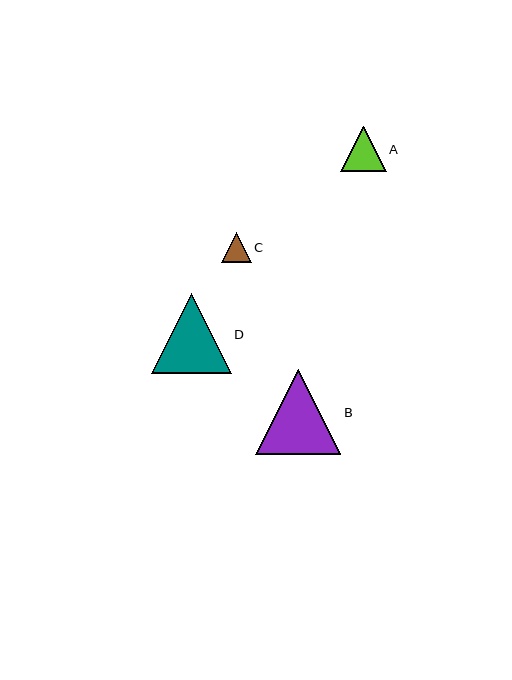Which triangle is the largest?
Triangle B is the largest with a size of approximately 86 pixels.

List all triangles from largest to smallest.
From largest to smallest: B, D, A, C.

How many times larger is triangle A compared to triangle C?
Triangle A is approximately 1.5 times the size of triangle C.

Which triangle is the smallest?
Triangle C is the smallest with a size of approximately 30 pixels.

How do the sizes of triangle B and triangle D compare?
Triangle B and triangle D are approximately the same size.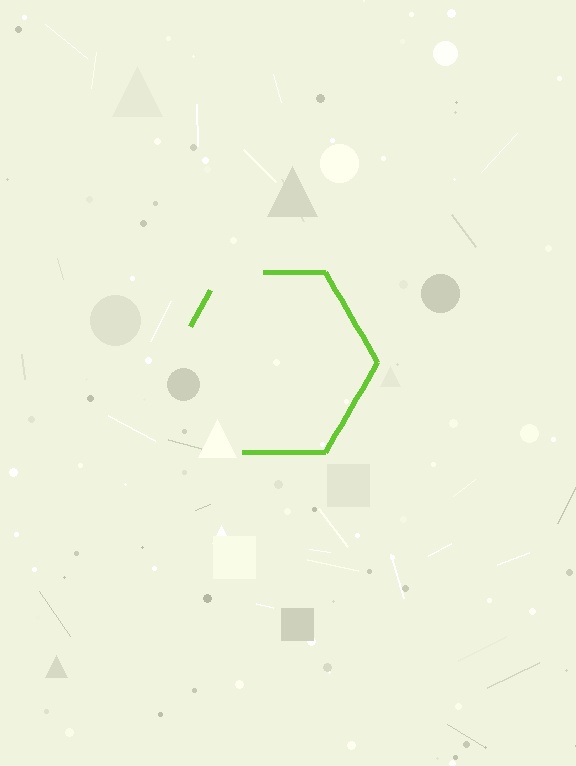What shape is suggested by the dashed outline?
The dashed outline suggests a hexagon.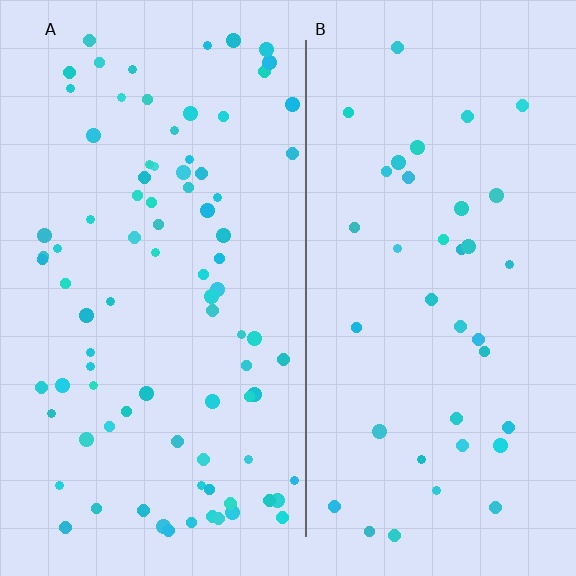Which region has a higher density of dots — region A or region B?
A (the left).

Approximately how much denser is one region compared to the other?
Approximately 2.2× — region A over region B.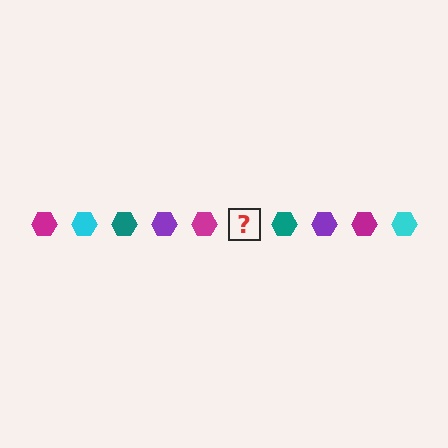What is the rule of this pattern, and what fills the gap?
The rule is that the pattern cycles through magenta, cyan, teal, purple hexagons. The gap should be filled with a cyan hexagon.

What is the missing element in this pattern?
The missing element is a cyan hexagon.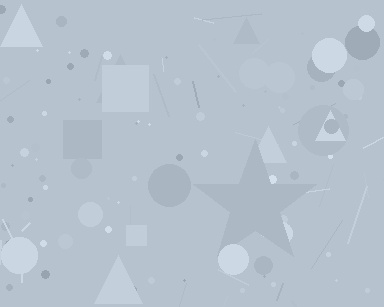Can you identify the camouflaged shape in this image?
The camouflaged shape is a star.